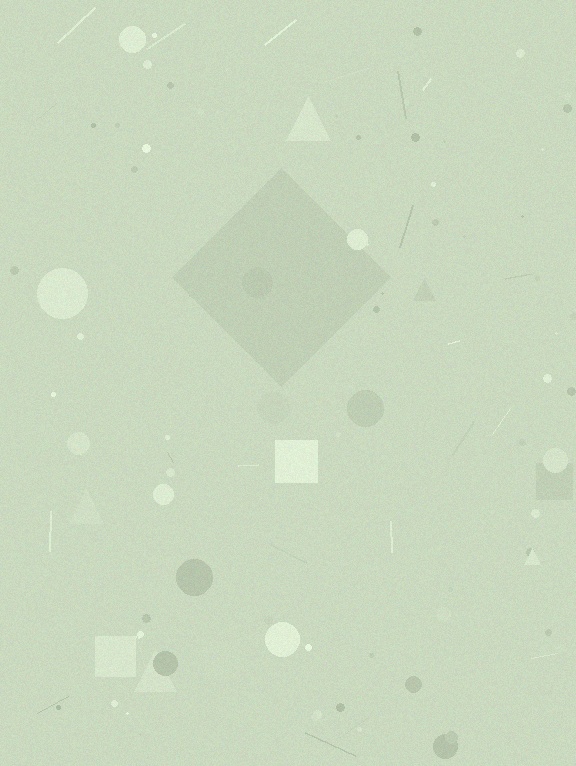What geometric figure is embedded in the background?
A diamond is embedded in the background.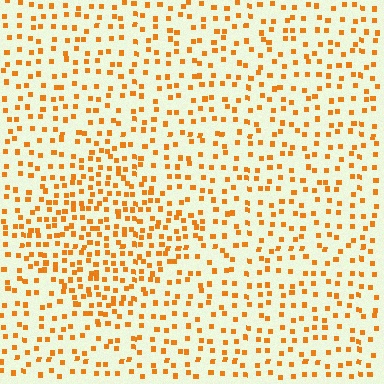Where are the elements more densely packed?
The elements are more densely packed inside the diamond boundary.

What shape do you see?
I see a diamond.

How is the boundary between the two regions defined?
The boundary is defined by a change in element density (approximately 1.8x ratio). All elements are the same color, size, and shape.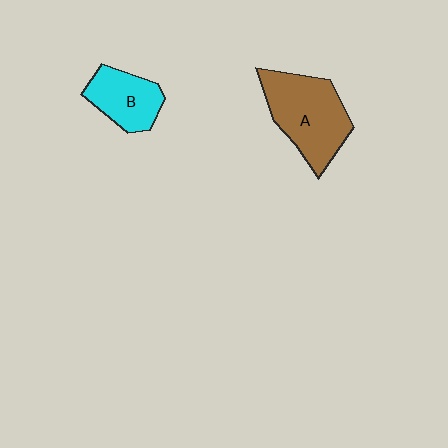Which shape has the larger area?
Shape A (brown).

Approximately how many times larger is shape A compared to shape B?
Approximately 1.6 times.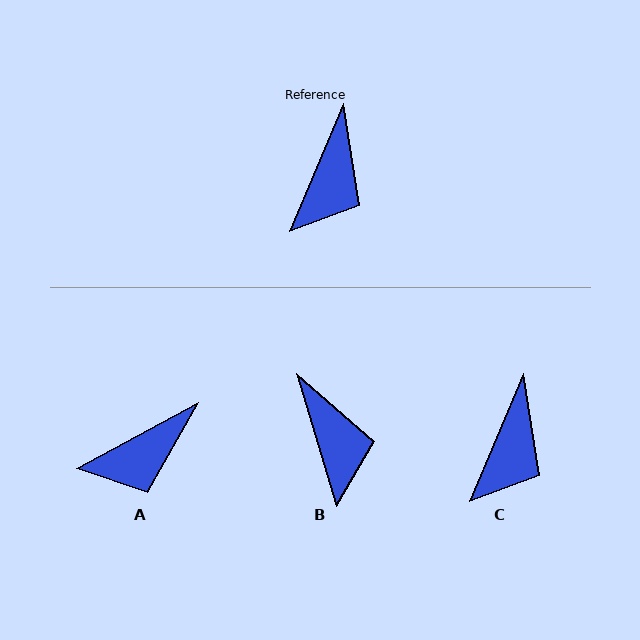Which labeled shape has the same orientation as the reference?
C.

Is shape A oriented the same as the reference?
No, it is off by about 39 degrees.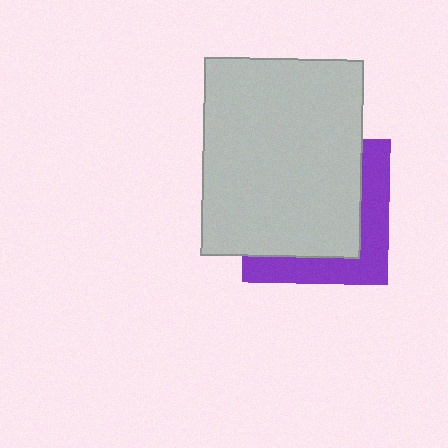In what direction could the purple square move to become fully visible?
The purple square could move toward the lower-right. That would shift it out from behind the light gray rectangle entirely.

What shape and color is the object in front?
The object in front is a light gray rectangle.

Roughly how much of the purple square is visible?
A small part of it is visible (roughly 34%).